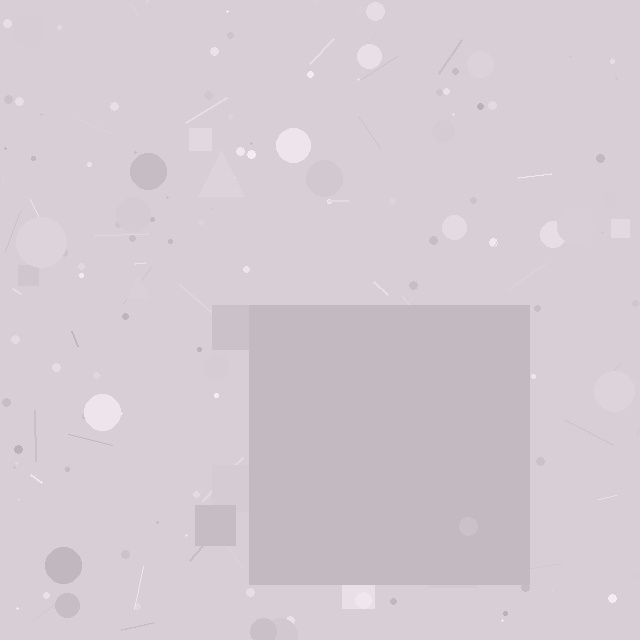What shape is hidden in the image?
A square is hidden in the image.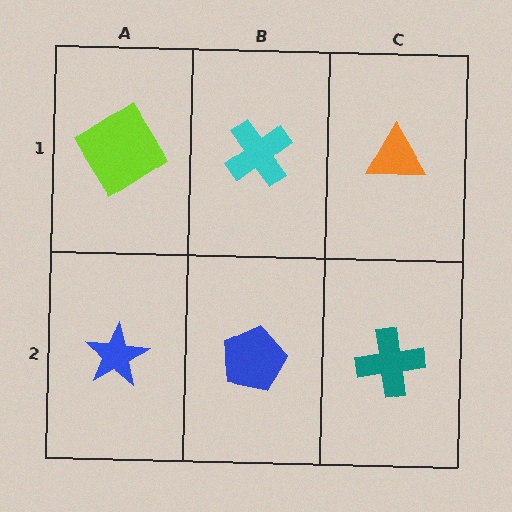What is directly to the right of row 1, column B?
An orange triangle.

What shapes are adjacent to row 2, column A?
A lime diamond (row 1, column A), a blue pentagon (row 2, column B).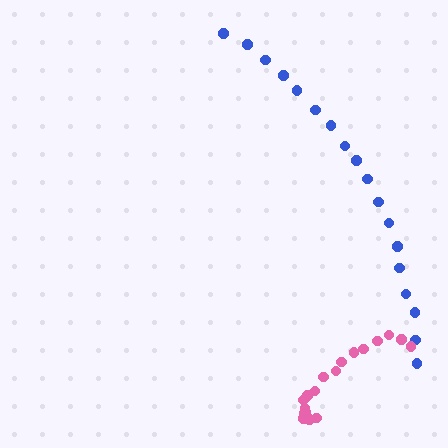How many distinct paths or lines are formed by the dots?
There are 2 distinct paths.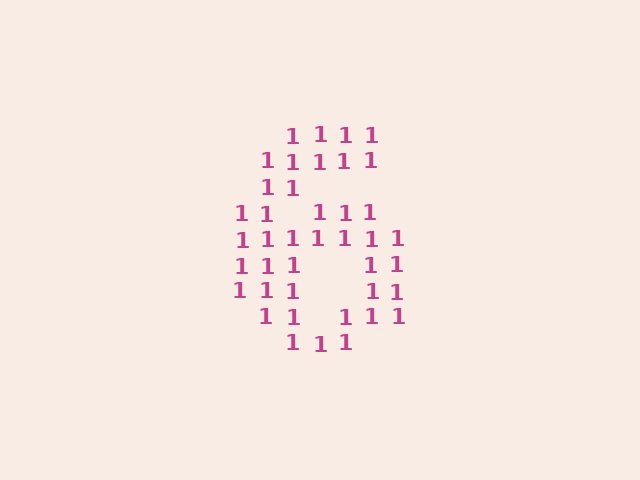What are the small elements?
The small elements are digit 1's.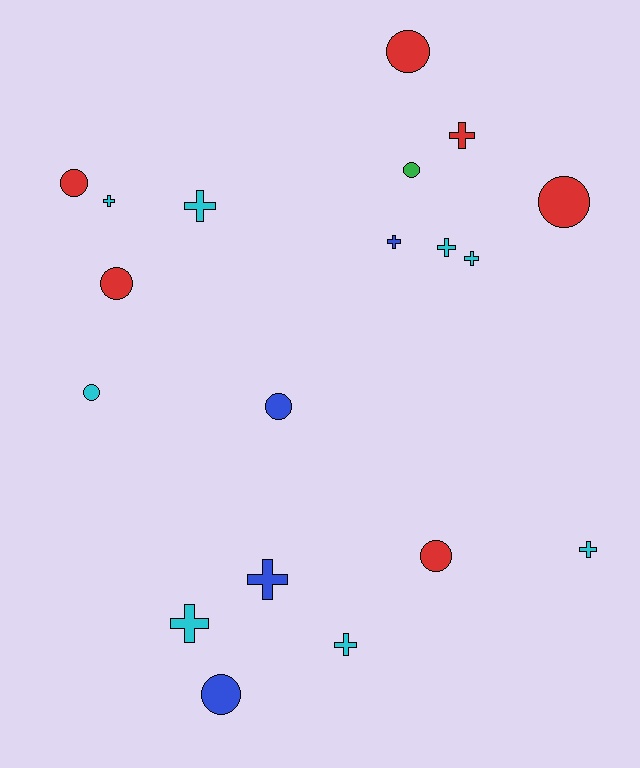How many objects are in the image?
There are 19 objects.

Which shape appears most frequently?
Cross, with 10 objects.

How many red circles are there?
There are 5 red circles.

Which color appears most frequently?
Cyan, with 8 objects.